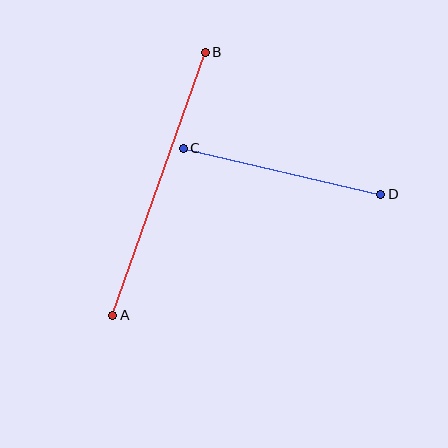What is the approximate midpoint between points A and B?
The midpoint is at approximately (159, 184) pixels.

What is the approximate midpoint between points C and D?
The midpoint is at approximately (282, 171) pixels.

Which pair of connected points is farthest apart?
Points A and B are farthest apart.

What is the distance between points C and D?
The distance is approximately 202 pixels.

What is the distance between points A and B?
The distance is approximately 279 pixels.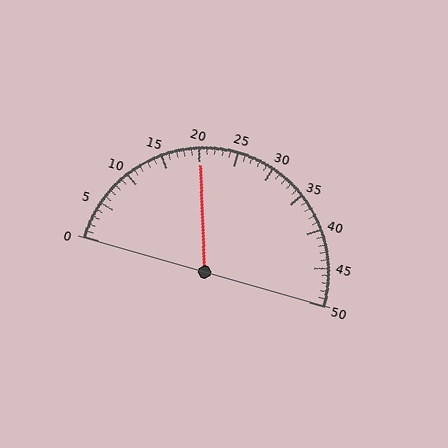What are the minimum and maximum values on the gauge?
The gauge ranges from 0 to 50.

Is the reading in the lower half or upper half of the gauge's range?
The reading is in the lower half of the range (0 to 50).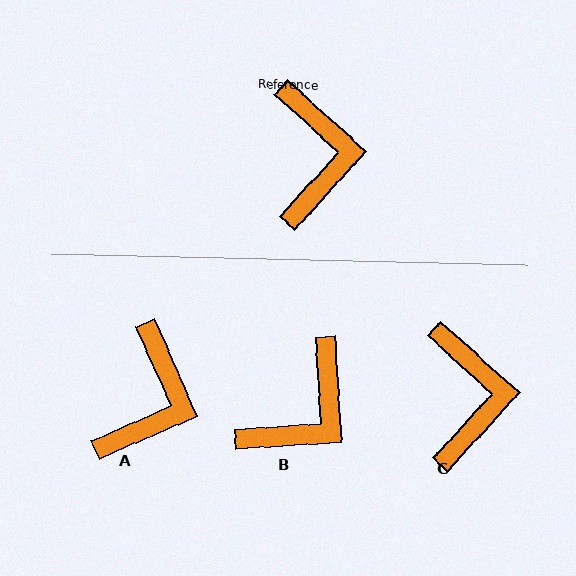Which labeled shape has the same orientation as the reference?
C.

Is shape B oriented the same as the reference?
No, it is off by about 44 degrees.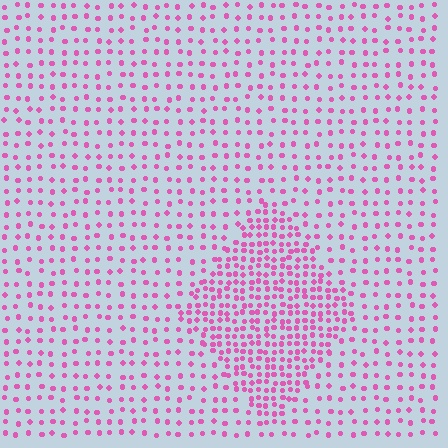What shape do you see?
I see a diamond.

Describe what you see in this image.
The image contains small pink elements arranged at two different densities. A diamond-shaped region is visible where the elements are more densely packed than the surrounding area.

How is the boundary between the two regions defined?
The boundary is defined by a change in element density (approximately 2.2x ratio). All elements are the same color, size, and shape.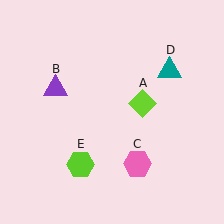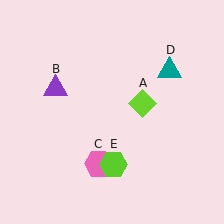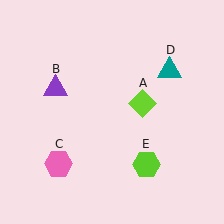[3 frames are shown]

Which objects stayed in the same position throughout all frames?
Lime diamond (object A) and purple triangle (object B) and teal triangle (object D) remained stationary.